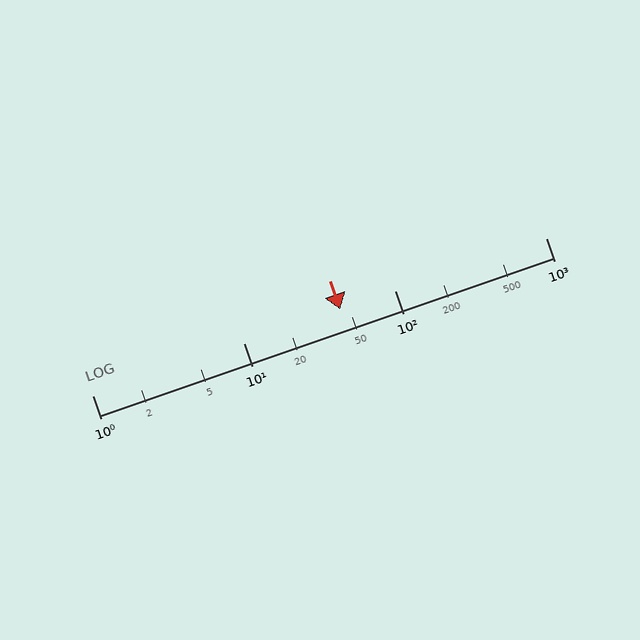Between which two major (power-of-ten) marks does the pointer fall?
The pointer is between 10 and 100.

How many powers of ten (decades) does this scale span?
The scale spans 3 decades, from 1 to 1000.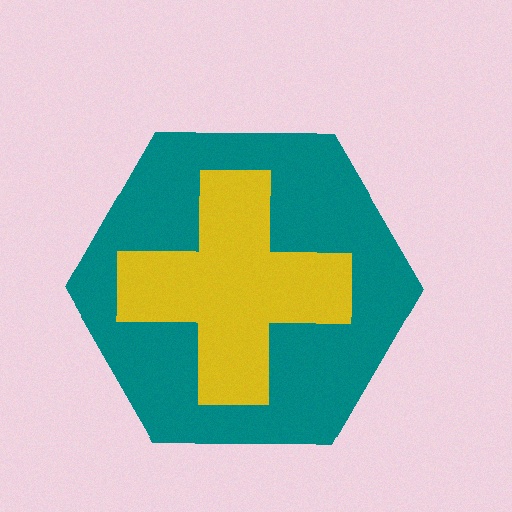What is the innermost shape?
The yellow cross.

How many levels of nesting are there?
2.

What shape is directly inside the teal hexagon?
The yellow cross.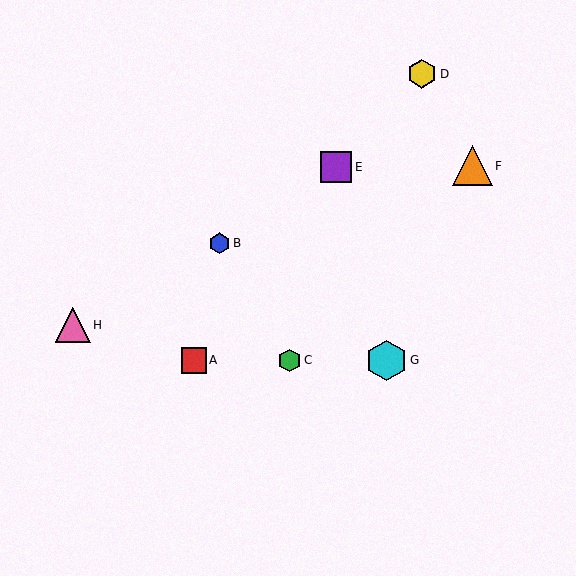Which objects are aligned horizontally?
Objects A, C, G are aligned horizontally.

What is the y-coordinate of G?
Object G is at y≈360.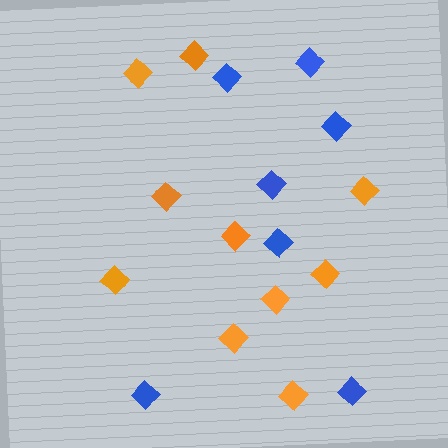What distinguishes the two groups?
There are 2 groups: one group of blue diamonds (7) and one group of orange diamonds (10).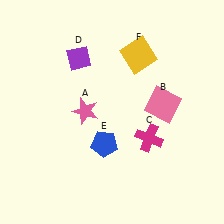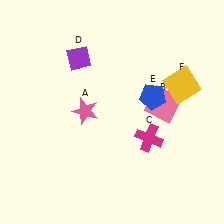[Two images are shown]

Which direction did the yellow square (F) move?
The yellow square (F) moved right.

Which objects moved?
The objects that moved are: the blue pentagon (E), the yellow square (F).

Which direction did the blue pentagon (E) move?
The blue pentagon (E) moved right.